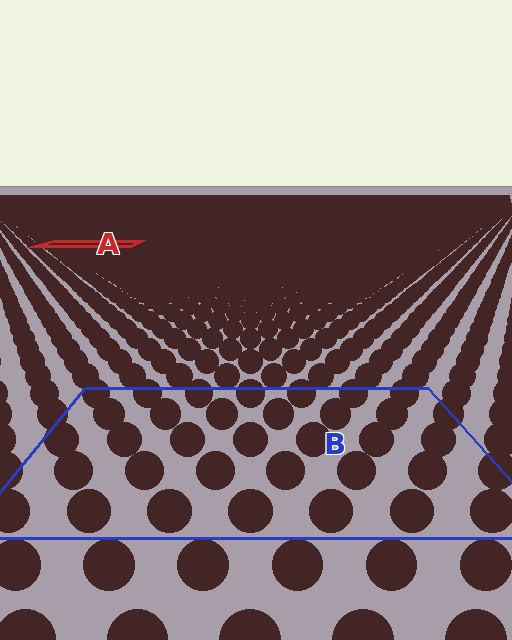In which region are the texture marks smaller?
The texture marks are smaller in region A, because it is farther away.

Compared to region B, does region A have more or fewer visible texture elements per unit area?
Region A has more texture elements per unit area — they are packed more densely because it is farther away.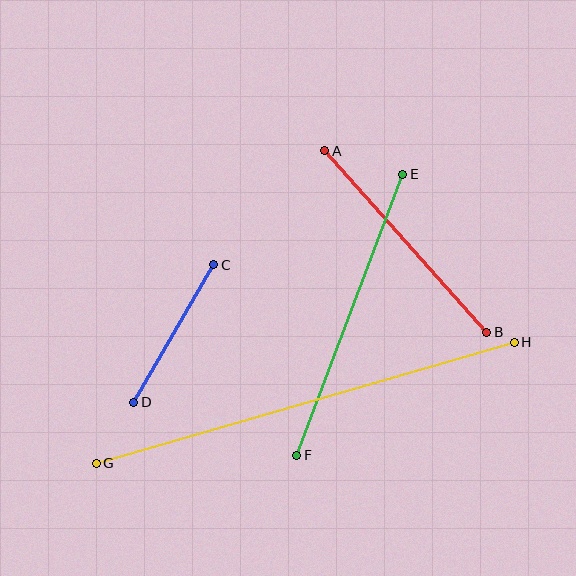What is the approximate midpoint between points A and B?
The midpoint is at approximately (406, 242) pixels.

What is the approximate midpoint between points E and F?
The midpoint is at approximately (350, 315) pixels.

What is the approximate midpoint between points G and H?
The midpoint is at approximately (305, 403) pixels.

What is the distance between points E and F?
The distance is approximately 300 pixels.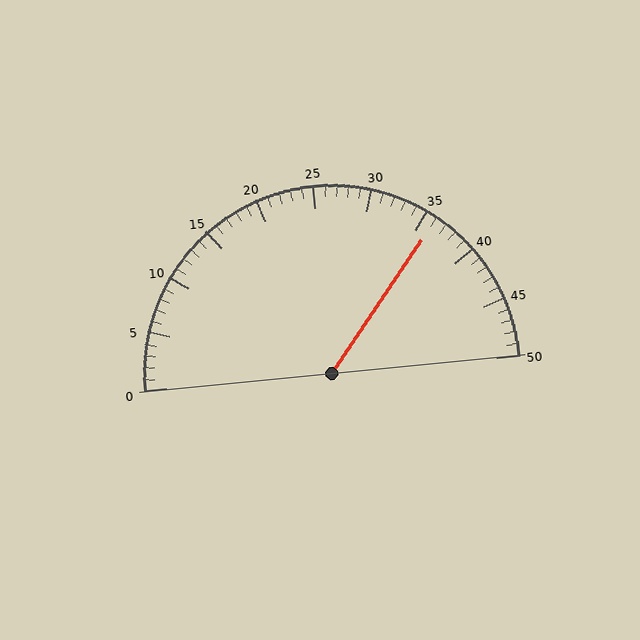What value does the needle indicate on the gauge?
The needle indicates approximately 36.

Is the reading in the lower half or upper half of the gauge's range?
The reading is in the upper half of the range (0 to 50).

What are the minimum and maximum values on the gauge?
The gauge ranges from 0 to 50.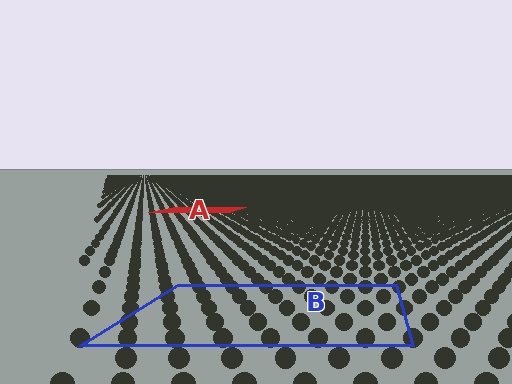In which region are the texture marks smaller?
The texture marks are smaller in region A, because it is farther away.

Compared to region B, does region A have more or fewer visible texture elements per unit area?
Region A has more texture elements per unit area — they are packed more densely because it is farther away.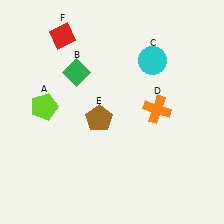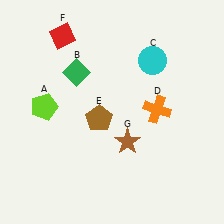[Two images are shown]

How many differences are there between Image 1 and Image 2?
There is 1 difference between the two images.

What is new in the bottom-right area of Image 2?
A brown star (G) was added in the bottom-right area of Image 2.